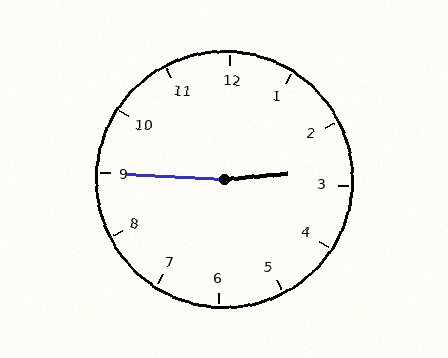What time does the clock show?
2:45.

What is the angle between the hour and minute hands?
Approximately 172 degrees.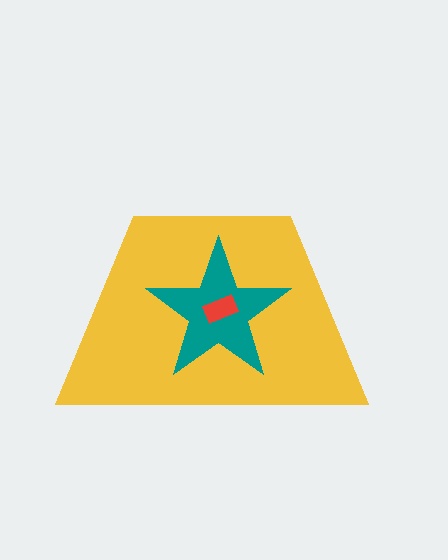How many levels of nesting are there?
3.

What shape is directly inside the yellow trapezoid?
The teal star.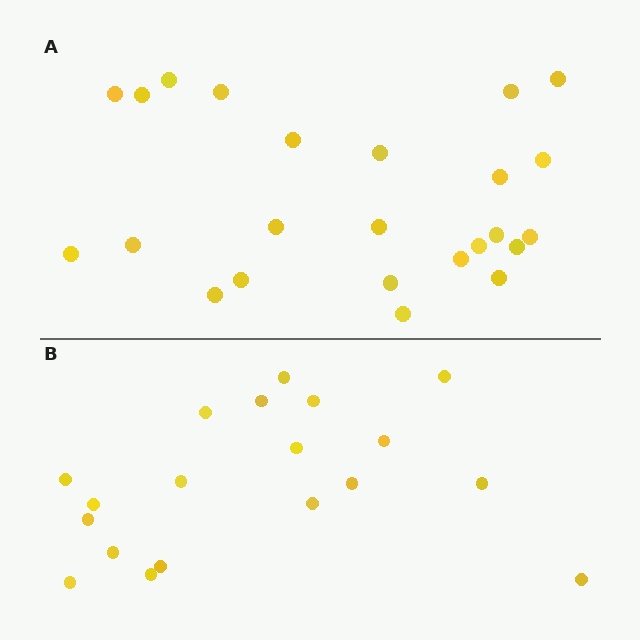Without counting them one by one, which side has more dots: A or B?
Region A (the top region) has more dots.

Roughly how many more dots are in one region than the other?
Region A has about 5 more dots than region B.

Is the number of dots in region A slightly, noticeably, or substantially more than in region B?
Region A has noticeably more, but not dramatically so. The ratio is roughly 1.3 to 1.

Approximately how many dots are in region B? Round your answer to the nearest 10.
About 20 dots. (The exact count is 19, which rounds to 20.)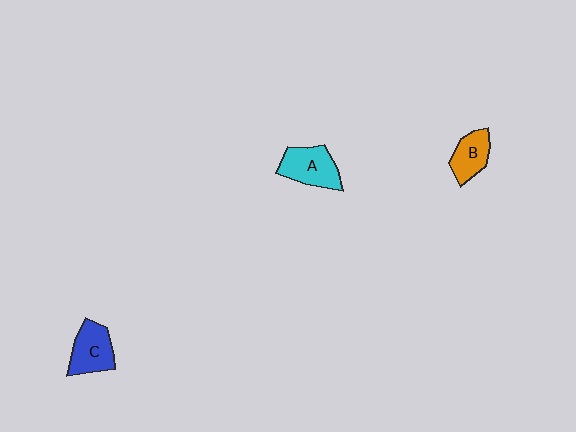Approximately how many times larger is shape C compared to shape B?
Approximately 1.2 times.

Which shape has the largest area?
Shape A (cyan).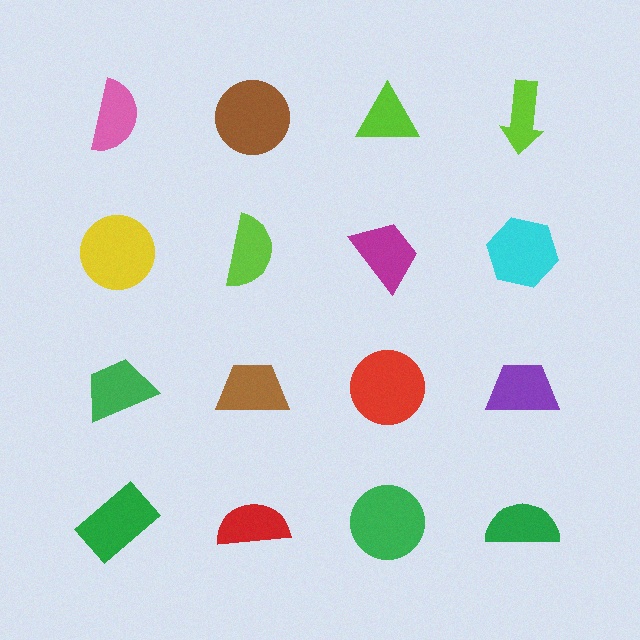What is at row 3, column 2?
A brown trapezoid.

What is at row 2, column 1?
A yellow circle.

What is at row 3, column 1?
A green trapezoid.